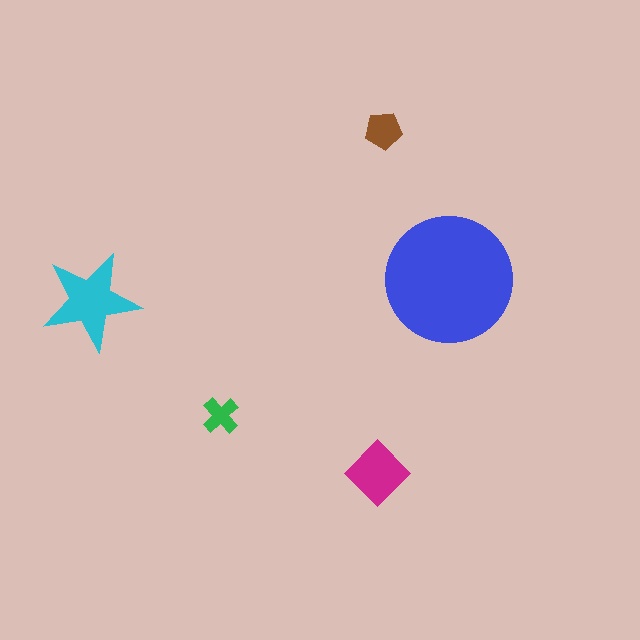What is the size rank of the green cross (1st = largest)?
5th.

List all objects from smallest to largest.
The green cross, the brown pentagon, the magenta diamond, the cyan star, the blue circle.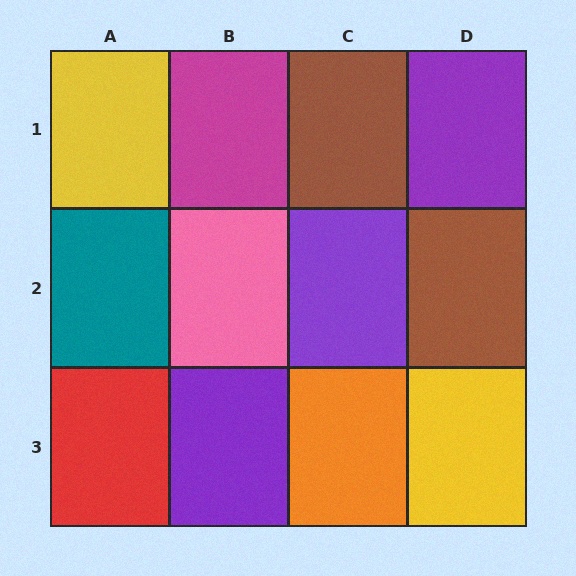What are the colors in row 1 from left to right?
Yellow, magenta, brown, purple.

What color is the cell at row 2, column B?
Pink.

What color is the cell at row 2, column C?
Purple.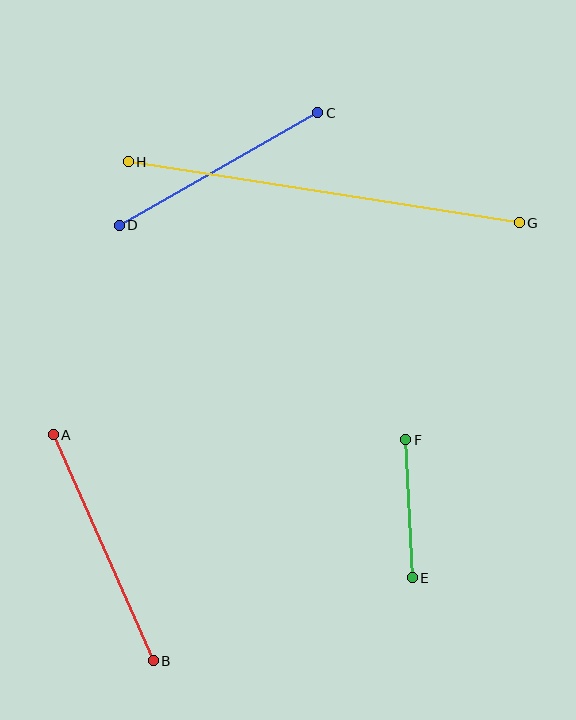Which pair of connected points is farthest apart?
Points G and H are farthest apart.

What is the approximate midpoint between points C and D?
The midpoint is at approximately (219, 169) pixels.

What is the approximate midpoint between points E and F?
The midpoint is at approximately (409, 509) pixels.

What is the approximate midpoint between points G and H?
The midpoint is at approximately (324, 192) pixels.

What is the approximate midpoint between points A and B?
The midpoint is at approximately (103, 548) pixels.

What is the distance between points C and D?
The distance is approximately 228 pixels.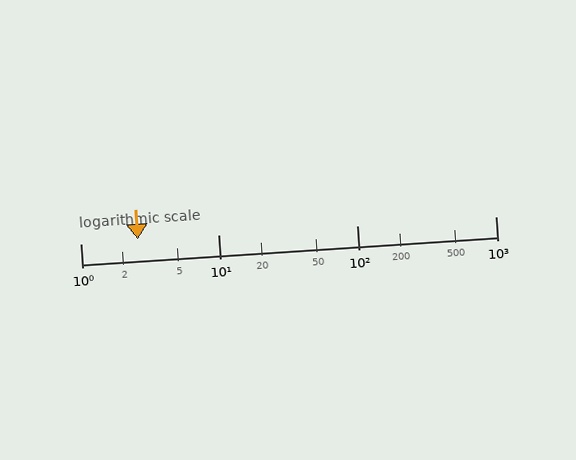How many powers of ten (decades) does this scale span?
The scale spans 3 decades, from 1 to 1000.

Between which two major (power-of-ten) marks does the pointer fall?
The pointer is between 1 and 10.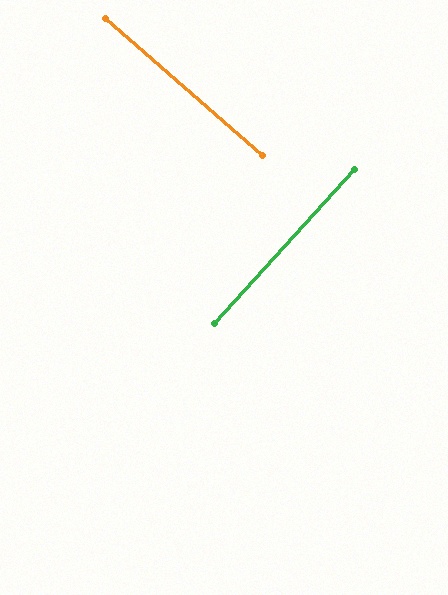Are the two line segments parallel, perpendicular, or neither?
Perpendicular — they meet at approximately 89°.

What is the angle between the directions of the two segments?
Approximately 89 degrees.